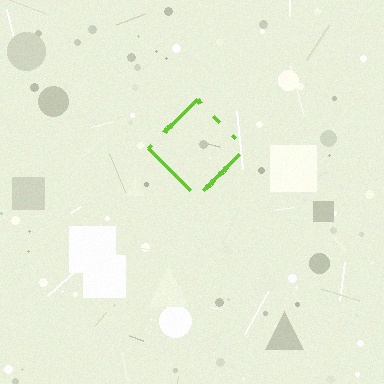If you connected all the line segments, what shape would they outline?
They would outline a diamond.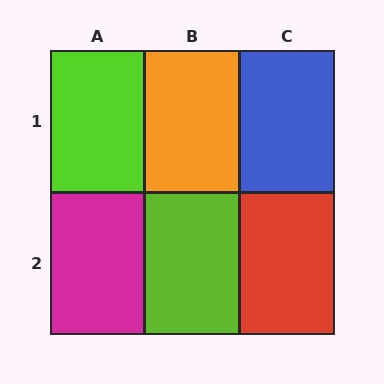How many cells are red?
1 cell is red.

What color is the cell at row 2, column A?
Magenta.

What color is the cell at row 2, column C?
Red.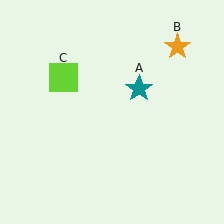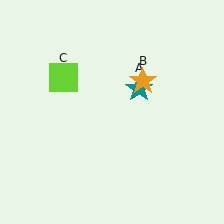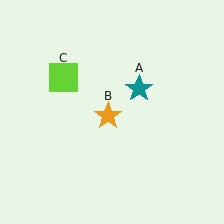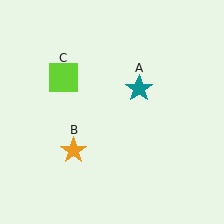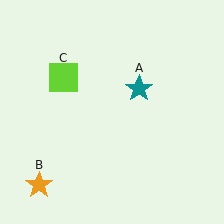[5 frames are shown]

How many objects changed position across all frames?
1 object changed position: orange star (object B).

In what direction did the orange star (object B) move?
The orange star (object B) moved down and to the left.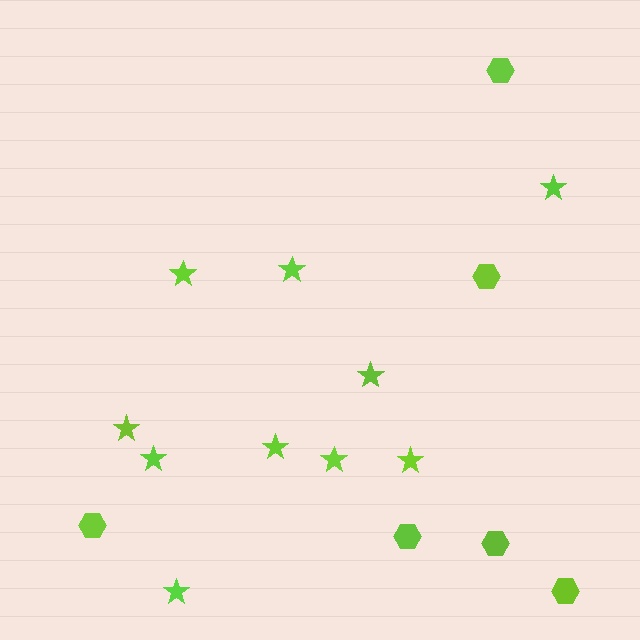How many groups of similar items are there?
There are 2 groups: one group of stars (10) and one group of hexagons (6).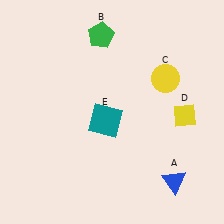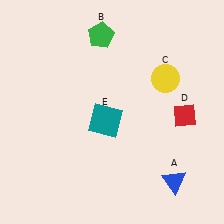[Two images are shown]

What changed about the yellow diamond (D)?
In Image 1, D is yellow. In Image 2, it changed to red.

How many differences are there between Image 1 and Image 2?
There is 1 difference between the two images.